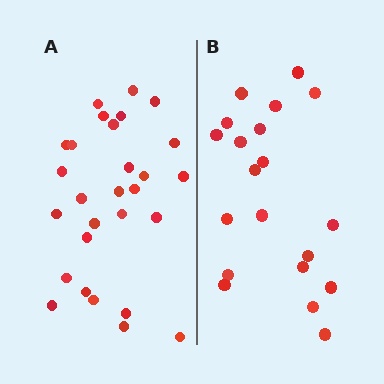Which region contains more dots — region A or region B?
Region A (the left region) has more dots.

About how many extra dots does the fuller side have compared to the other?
Region A has roughly 8 or so more dots than region B.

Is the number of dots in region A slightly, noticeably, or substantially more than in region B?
Region A has noticeably more, but not dramatically so. The ratio is roughly 1.4 to 1.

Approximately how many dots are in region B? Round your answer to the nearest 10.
About 20 dots.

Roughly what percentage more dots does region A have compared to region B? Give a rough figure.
About 40% more.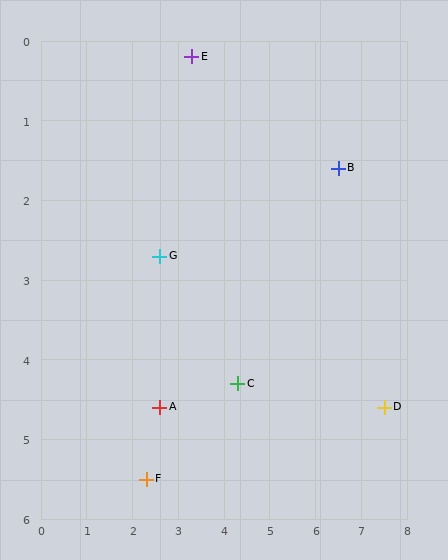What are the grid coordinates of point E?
Point E is at approximately (3.3, 0.2).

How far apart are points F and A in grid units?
Points F and A are about 0.9 grid units apart.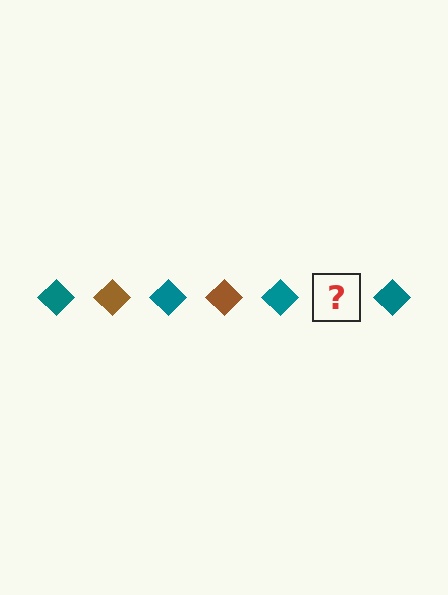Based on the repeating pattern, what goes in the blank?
The blank should be a brown diamond.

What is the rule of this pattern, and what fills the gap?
The rule is that the pattern cycles through teal, brown diamonds. The gap should be filled with a brown diamond.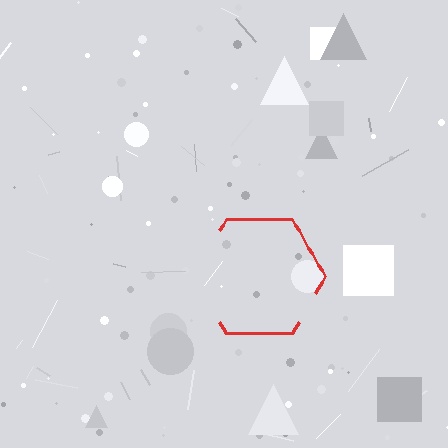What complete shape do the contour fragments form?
The contour fragments form a hexagon.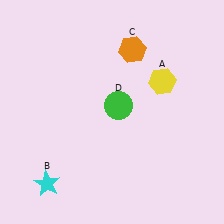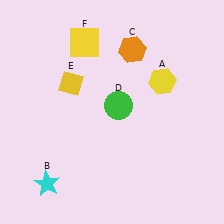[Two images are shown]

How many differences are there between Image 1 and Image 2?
There are 2 differences between the two images.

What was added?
A yellow diamond (E), a yellow square (F) were added in Image 2.